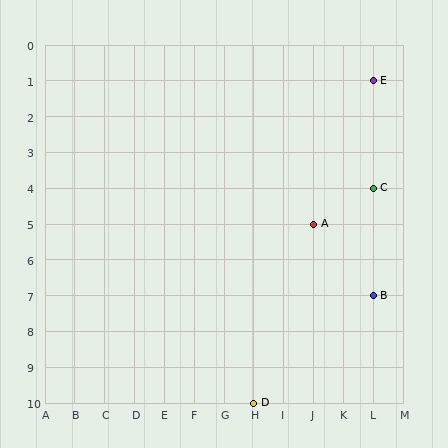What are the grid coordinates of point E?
Point E is at grid coordinates (L, 1).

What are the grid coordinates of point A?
Point A is at grid coordinates (J, 5).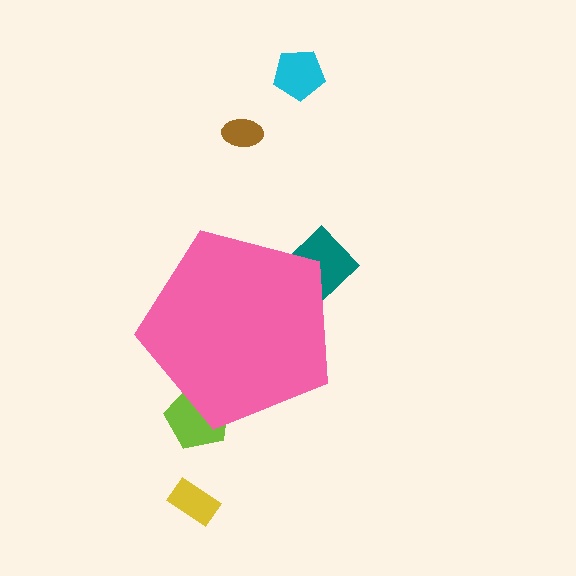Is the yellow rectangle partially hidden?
No, the yellow rectangle is fully visible.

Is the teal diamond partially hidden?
Yes, the teal diamond is partially hidden behind the pink pentagon.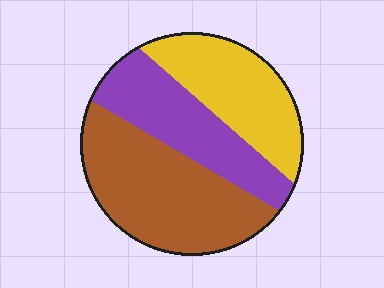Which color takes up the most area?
Brown, at roughly 40%.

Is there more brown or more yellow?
Brown.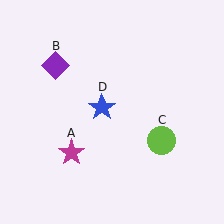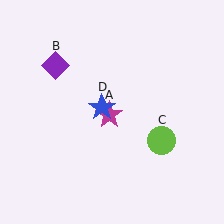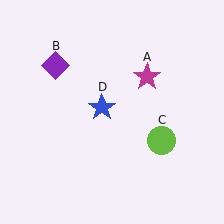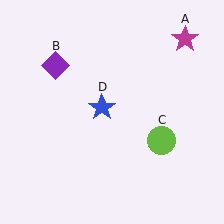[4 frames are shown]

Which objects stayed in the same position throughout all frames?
Purple diamond (object B) and lime circle (object C) and blue star (object D) remained stationary.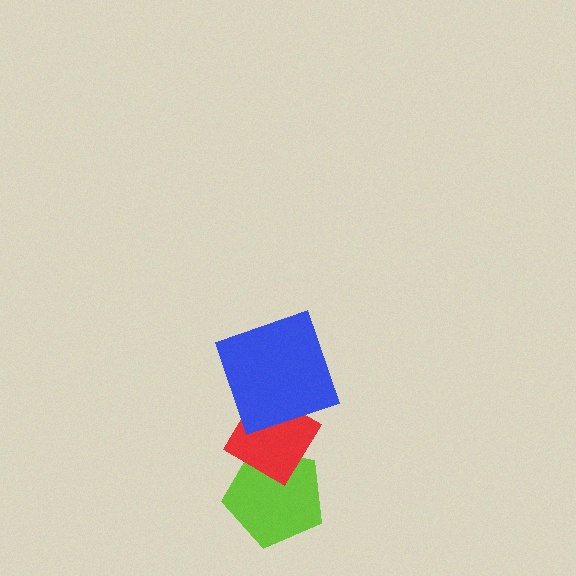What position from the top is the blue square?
The blue square is 1st from the top.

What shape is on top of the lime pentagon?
The red diamond is on top of the lime pentagon.